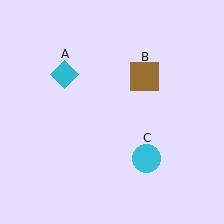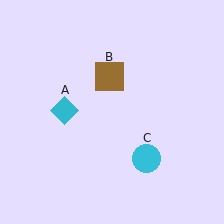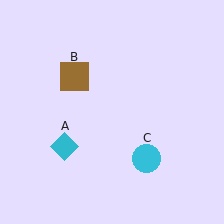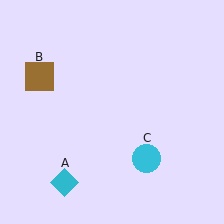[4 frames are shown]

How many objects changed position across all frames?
2 objects changed position: cyan diamond (object A), brown square (object B).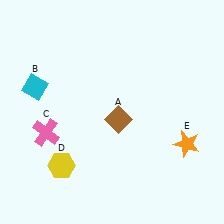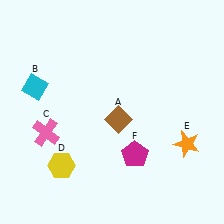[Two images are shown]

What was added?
A magenta pentagon (F) was added in Image 2.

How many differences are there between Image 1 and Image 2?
There is 1 difference between the two images.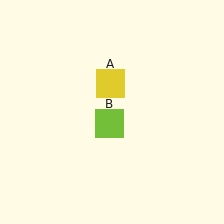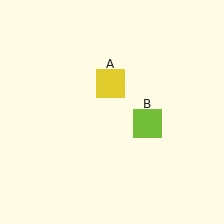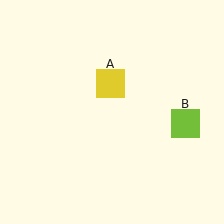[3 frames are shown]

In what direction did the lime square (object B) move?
The lime square (object B) moved right.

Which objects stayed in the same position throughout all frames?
Yellow square (object A) remained stationary.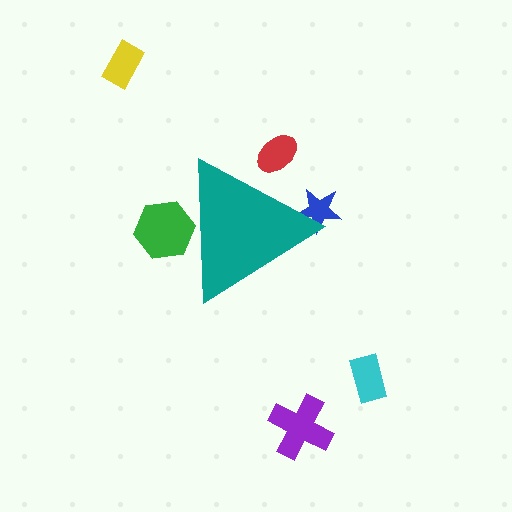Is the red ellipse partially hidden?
Yes, the red ellipse is partially hidden behind the teal triangle.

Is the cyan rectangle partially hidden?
No, the cyan rectangle is fully visible.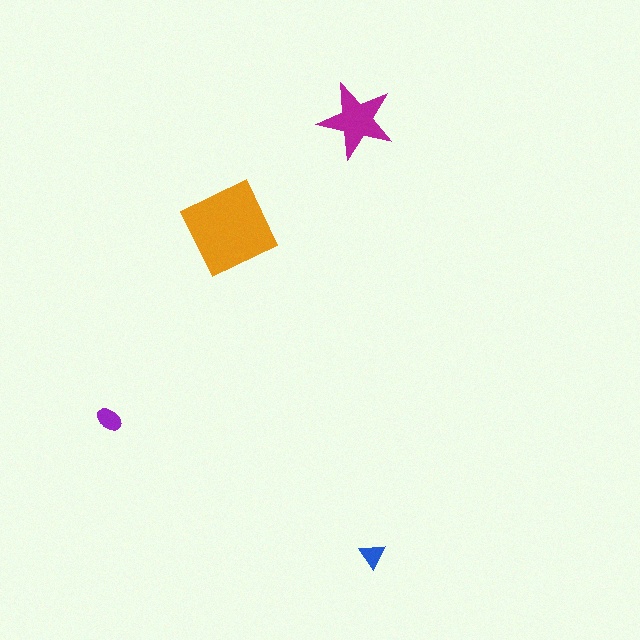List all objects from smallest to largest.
The blue triangle, the purple ellipse, the magenta star, the orange square.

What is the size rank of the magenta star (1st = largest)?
2nd.